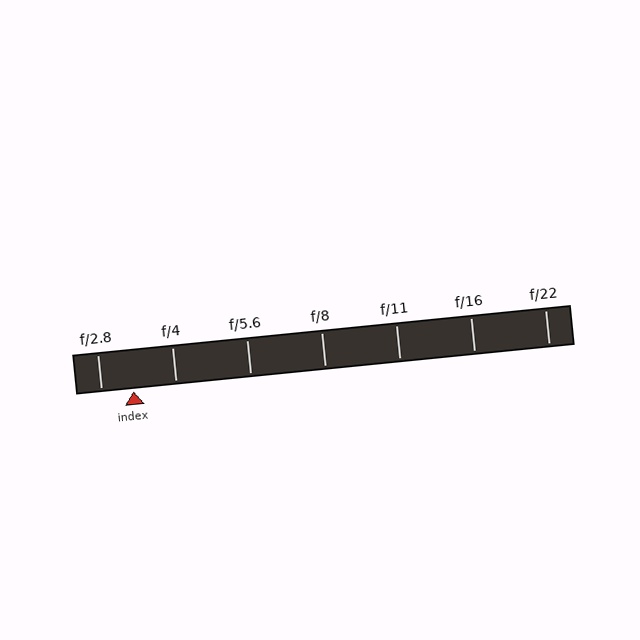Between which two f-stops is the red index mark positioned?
The index mark is between f/2.8 and f/4.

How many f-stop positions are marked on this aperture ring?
There are 7 f-stop positions marked.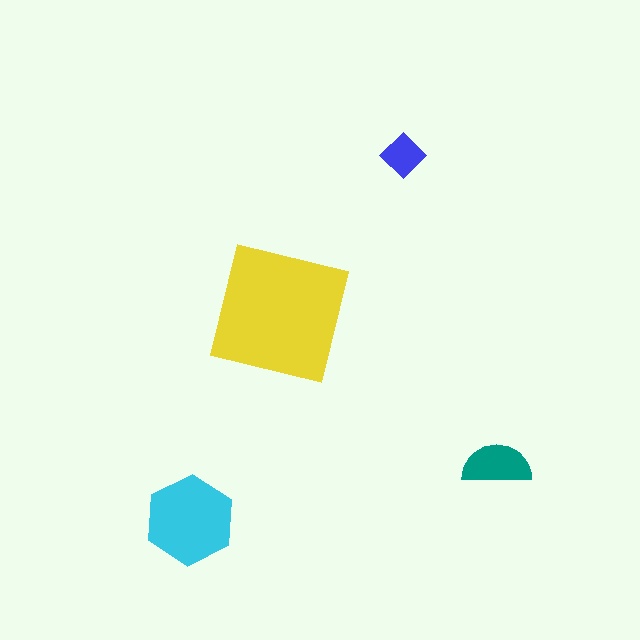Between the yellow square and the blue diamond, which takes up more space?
The yellow square.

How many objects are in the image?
There are 4 objects in the image.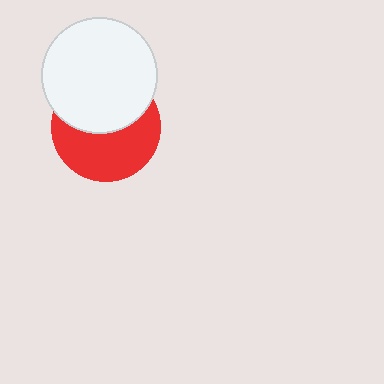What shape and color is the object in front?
The object in front is a white circle.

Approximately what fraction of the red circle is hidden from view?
Roughly 47% of the red circle is hidden behind the white circle.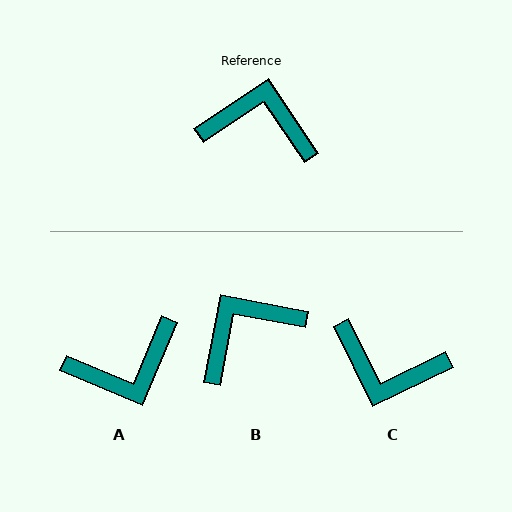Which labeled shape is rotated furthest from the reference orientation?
C, about 172 degrees away.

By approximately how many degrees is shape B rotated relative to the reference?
Approximately 45 degrees counter-clockwise.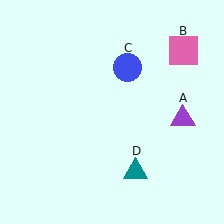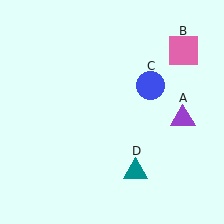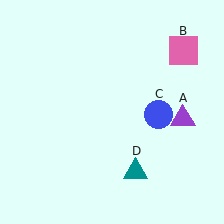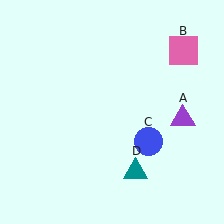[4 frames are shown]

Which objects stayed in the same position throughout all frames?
Purple triangle (object A) and pink square (object B) and teal triangle (object D) remained stationary.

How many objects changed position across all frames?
1 object changed position: blue circle (object C).